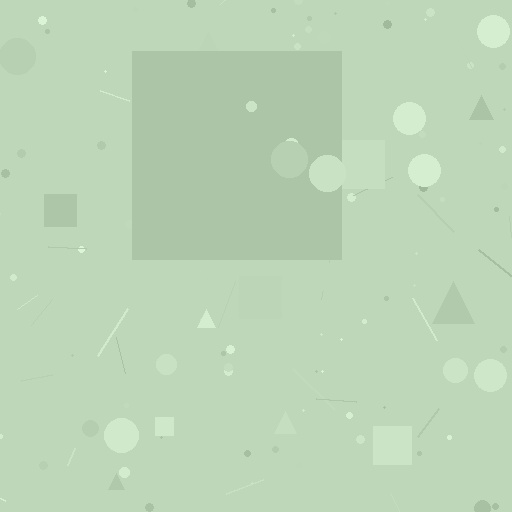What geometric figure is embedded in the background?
A square is embedded in the background.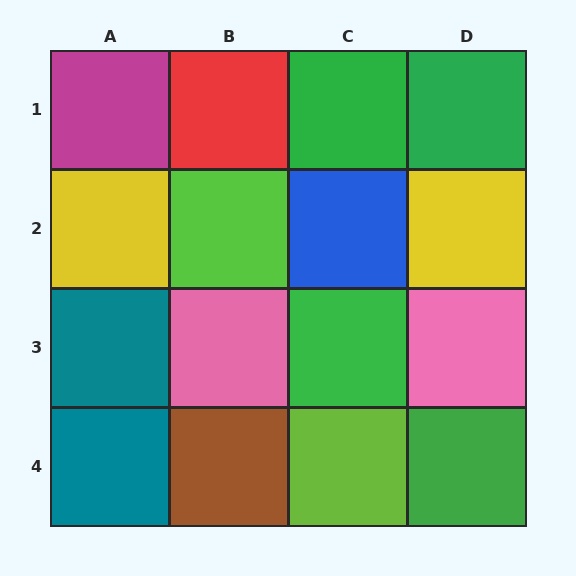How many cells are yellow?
2 cells are yellow.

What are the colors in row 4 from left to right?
Teal, brown, lime, green.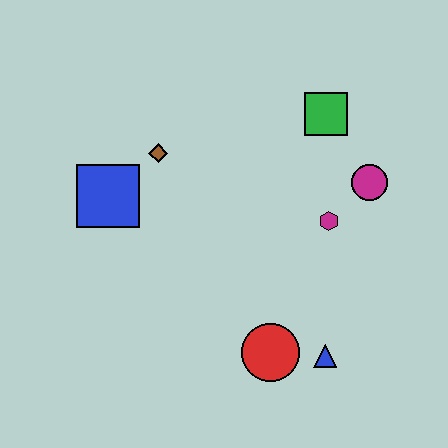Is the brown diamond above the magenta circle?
Yes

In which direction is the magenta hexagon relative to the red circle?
The magenta hexagon is above the red circle.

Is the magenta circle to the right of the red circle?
Yes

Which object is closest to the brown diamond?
The blue square is closest to the brown diamond.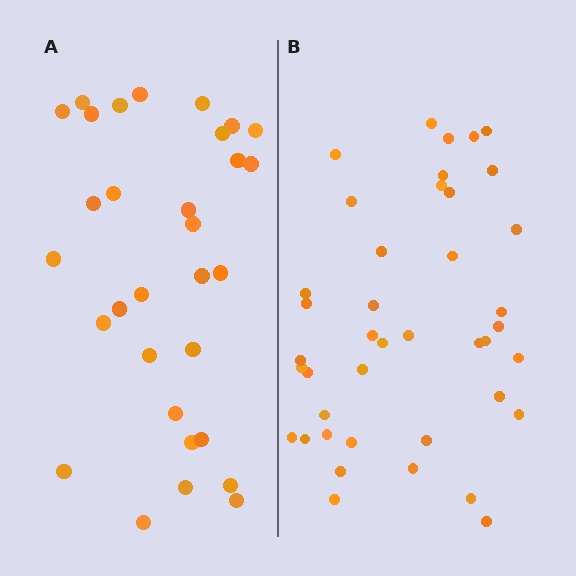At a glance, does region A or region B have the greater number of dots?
Region B (the right region) has more dots.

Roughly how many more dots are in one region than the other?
Region B has roughly 10 or so more dots than region A.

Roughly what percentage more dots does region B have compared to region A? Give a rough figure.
About 30% more.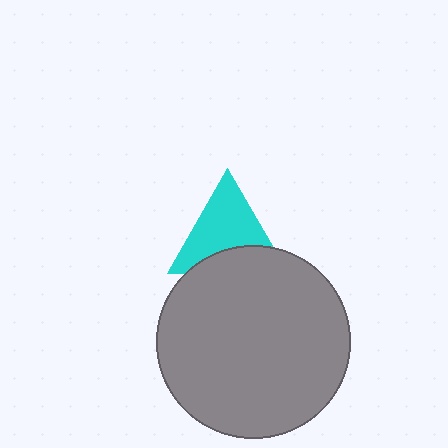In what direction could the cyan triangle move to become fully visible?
The cyan triangle could move up. That would shift it out from behind the gray circle entirely.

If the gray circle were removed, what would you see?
You would see the complete cyan triangle.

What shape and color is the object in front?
The object in front is a gray circle.